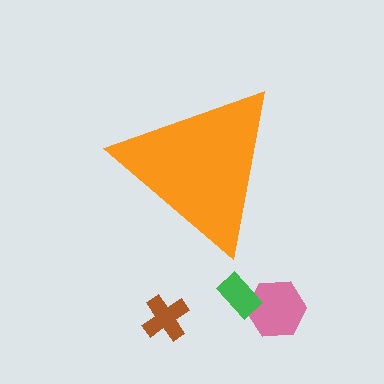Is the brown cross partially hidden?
No, the brown cross is fully visible.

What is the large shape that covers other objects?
An orange triangle.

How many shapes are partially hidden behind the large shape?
0 shapes are partially hidden.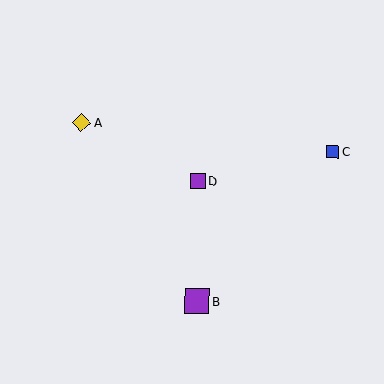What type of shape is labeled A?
Shape A is a yellow diamond.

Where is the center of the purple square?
The center of the purple square is at (197, 301).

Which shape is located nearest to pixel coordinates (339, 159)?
The blue square (labeled C) at (333, 152) is nearest to that location.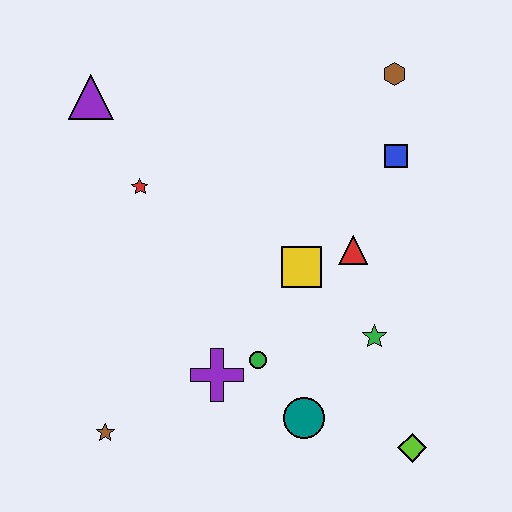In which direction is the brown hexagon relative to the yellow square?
The brown hexagon is above the yellow square.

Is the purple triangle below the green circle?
No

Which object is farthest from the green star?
The purple triangle is farthest from the green star.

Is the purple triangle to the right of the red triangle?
No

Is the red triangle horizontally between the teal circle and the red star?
No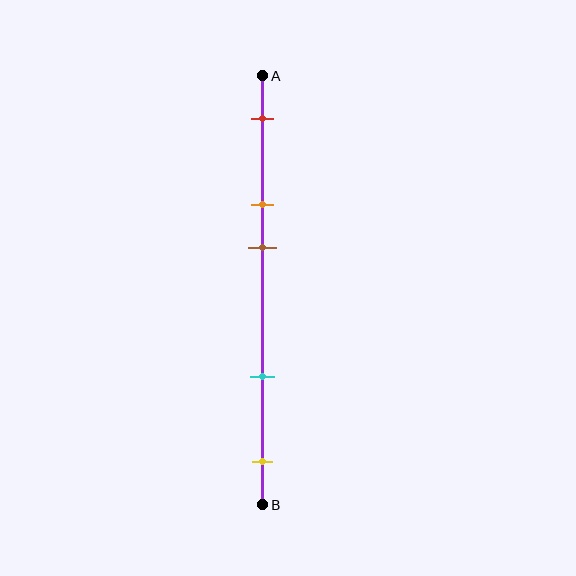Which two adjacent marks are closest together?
The orange and brown marks are the closest adjacent pair.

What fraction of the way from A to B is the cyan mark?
The cyan mark is approximately 70% (0.7) of the way from A to B.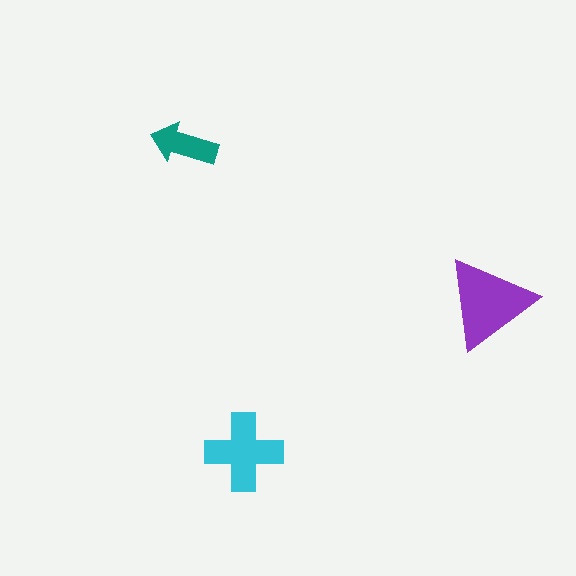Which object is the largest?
The purple triangle.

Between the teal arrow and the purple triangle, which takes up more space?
The purple triangle.